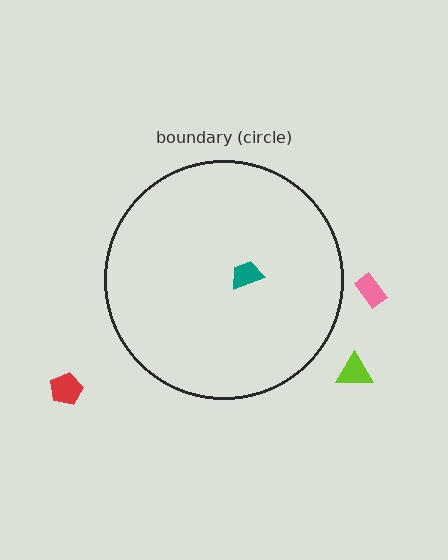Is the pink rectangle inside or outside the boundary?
Outside.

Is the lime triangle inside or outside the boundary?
Outside.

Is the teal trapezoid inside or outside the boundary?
Inside.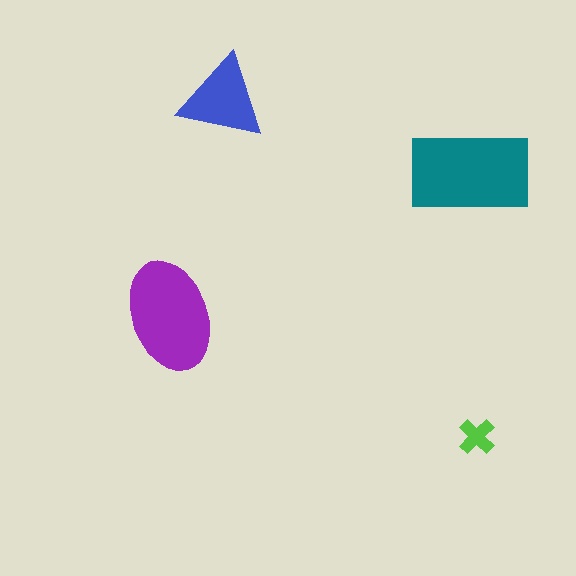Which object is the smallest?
The lime cross.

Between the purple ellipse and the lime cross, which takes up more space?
The purple ellipse.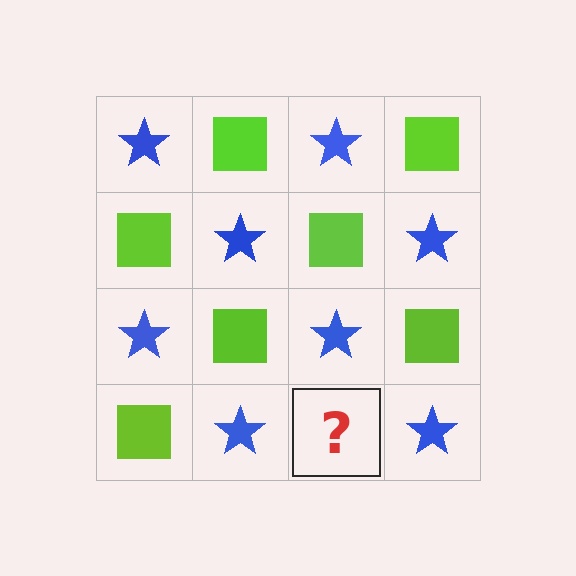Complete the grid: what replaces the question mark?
The question mark should be replaced with a lime square.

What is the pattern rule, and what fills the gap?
The rule is that it alternates blue star and lime square in a checkerboard pattern. The gap should be filled with a lime square.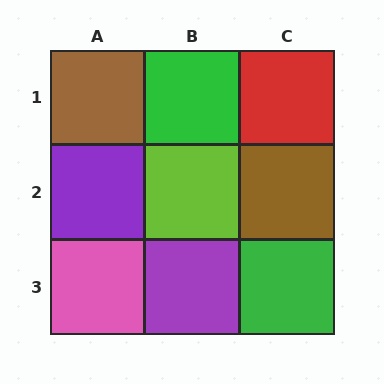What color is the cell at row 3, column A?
Pink.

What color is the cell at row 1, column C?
Red.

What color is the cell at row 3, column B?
Purple.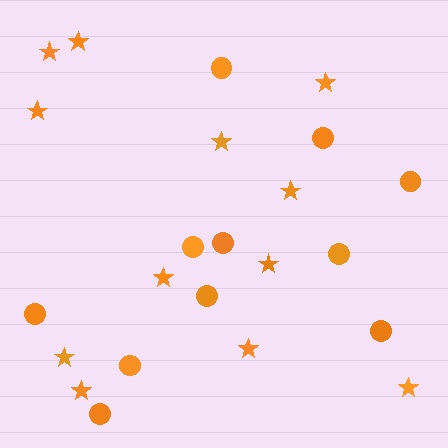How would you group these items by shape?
There are 2 groups: one group of stars (12) and one group of circles (11).